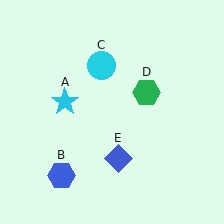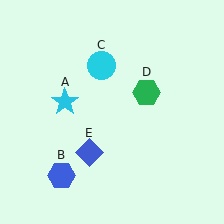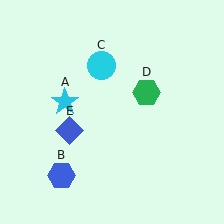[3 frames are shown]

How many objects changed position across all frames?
1 object changed position: blue diamond (object E).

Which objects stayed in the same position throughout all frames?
Cyan star (object A) and blue hexagon (object B) and cyan circle (object C) and green hexagon (object D) remained stationary.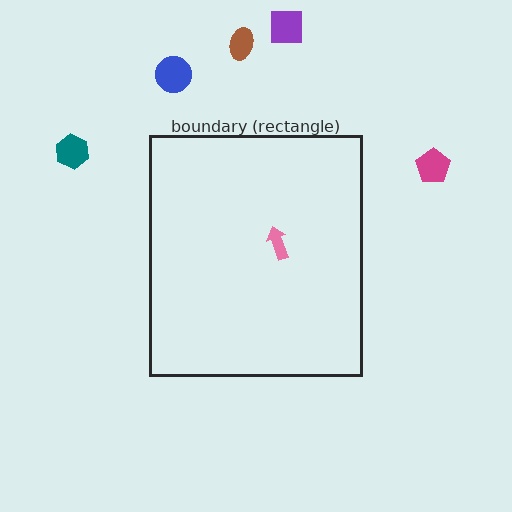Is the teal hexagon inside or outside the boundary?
Outside.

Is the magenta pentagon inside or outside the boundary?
Outside.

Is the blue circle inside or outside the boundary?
Outside.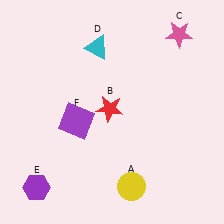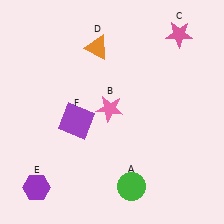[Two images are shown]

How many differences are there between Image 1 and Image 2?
There are 3 differences between the two images.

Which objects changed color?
A changed from yellow to green. B changed from red to pink. D changed from cyan to orange.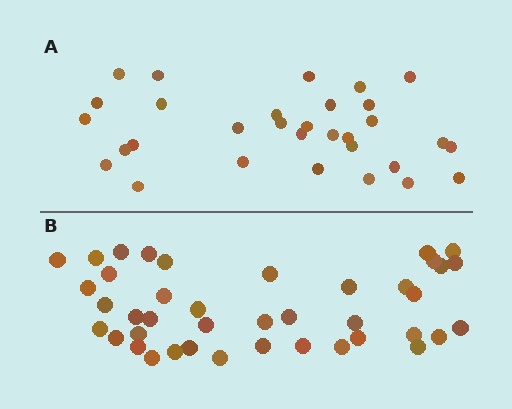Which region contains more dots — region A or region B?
Region B (the bottom region) has more dots.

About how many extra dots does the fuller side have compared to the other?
Region B has roughly 10 or so more dots than region A.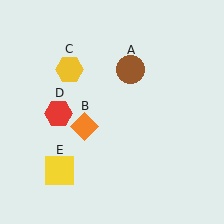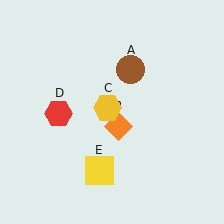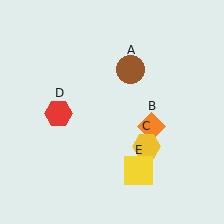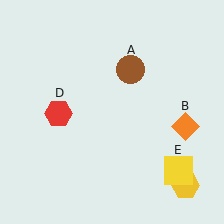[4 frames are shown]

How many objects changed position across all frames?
3 objects changed position: orange diamond (object B), yellow hexagon (object C), yellow square (object E).